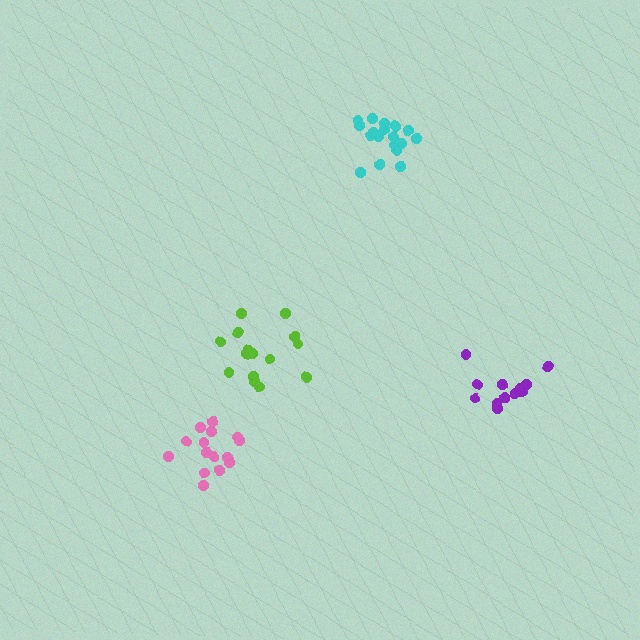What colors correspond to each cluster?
The clusters are colored: cyan, purple, pink, lime.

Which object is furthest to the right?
The purple cluster is rightmost.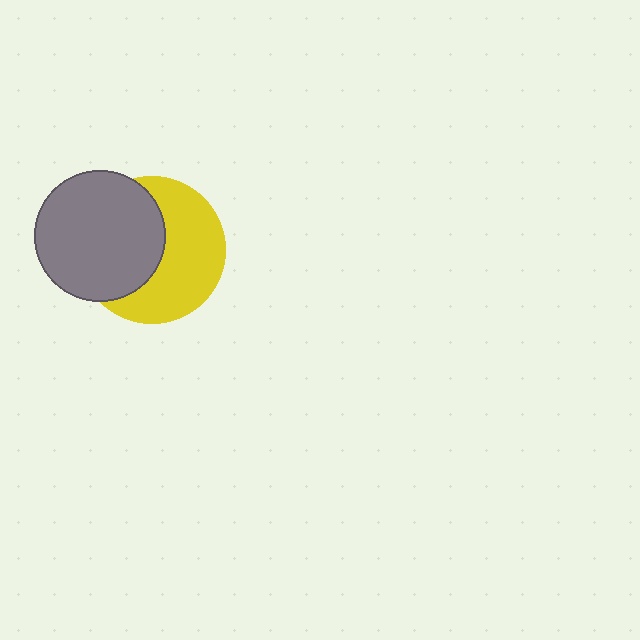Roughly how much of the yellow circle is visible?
About half of it is visible (roughly 54%).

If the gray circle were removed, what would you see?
You would see the complete yellow circle.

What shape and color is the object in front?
The object in front is a gray circle.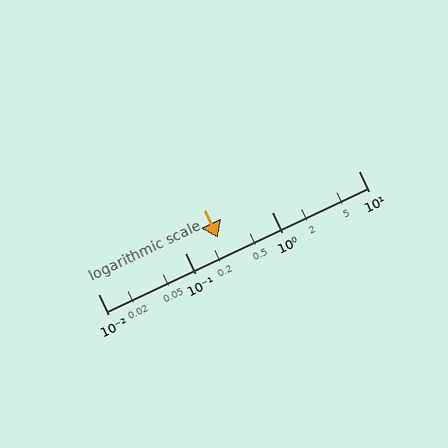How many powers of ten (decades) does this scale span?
The scale spans 3 decades, from 0.01 to 10.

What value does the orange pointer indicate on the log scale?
The pointer indicates approximately 0.24.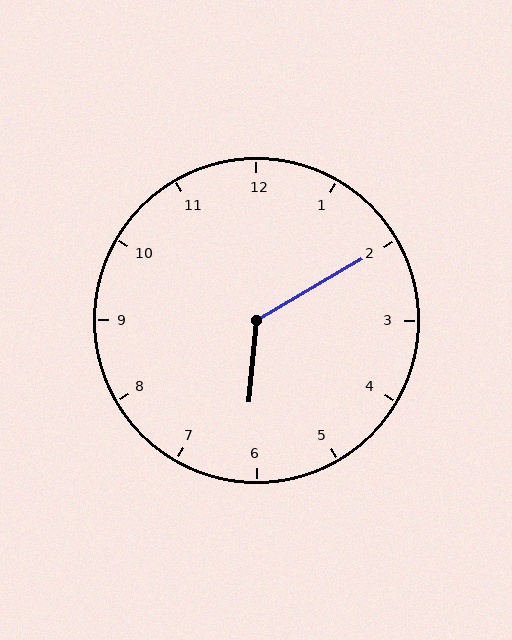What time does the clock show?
6:10.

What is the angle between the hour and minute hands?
Approximately 125 degrees.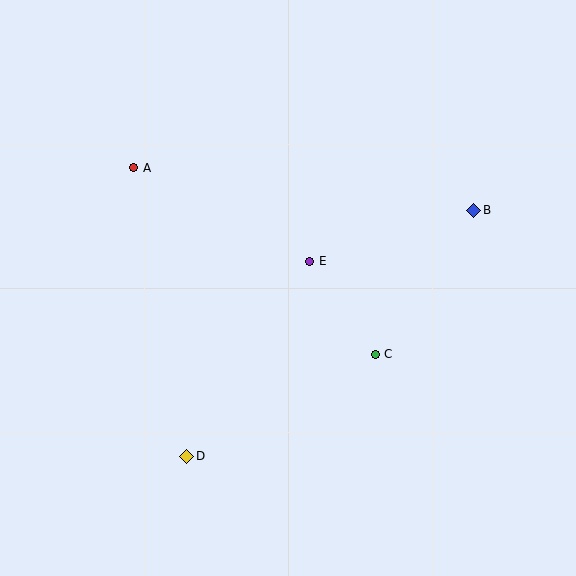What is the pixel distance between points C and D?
The distance between C and D is 215 pixels.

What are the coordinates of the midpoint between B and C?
The midpoint between B and C is at (425, 282).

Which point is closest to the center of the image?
Point E at (310, 261) is closest to the center.